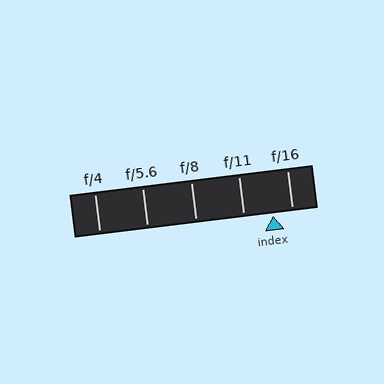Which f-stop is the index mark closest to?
The index mark is closest to f/16.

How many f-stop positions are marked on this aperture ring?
There are 5 f-stop positions marked.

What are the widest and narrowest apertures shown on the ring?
The widest aperture shown is f/4 and the narrowest is f/16.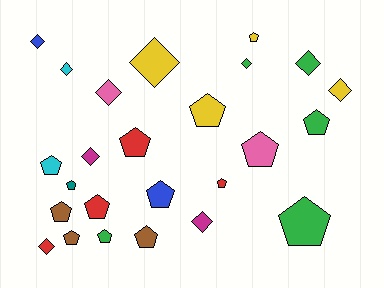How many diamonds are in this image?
There are 10 diamonds.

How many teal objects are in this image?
There is 1 teal object.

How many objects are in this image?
There are 25 objects.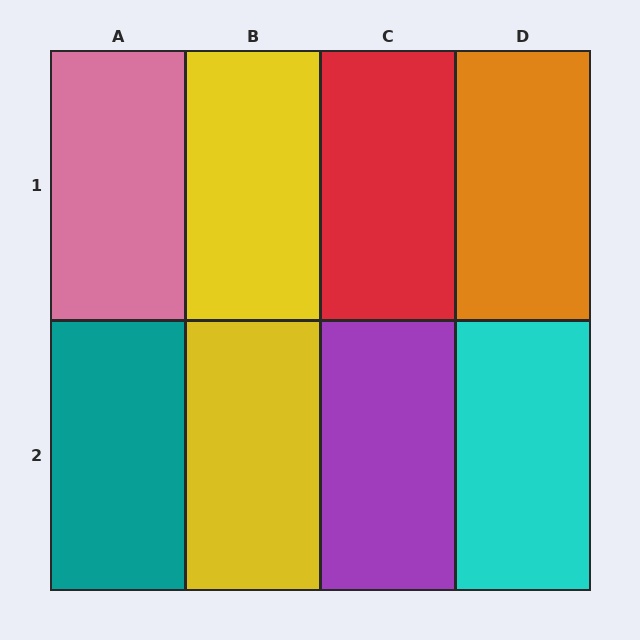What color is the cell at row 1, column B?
Yellow.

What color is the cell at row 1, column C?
Red.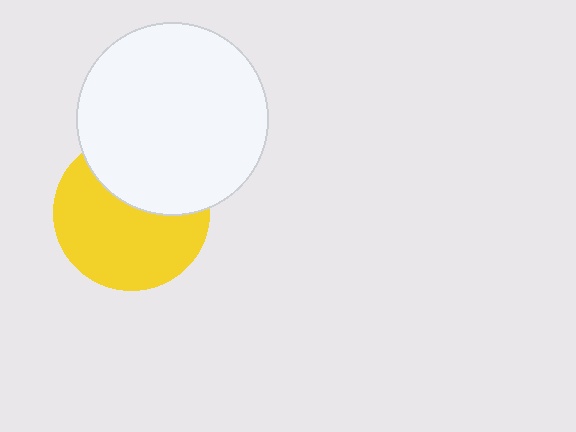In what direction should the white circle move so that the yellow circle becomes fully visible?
The white circle should move up. That is the shortest direction to clear the overlap and leave the yellow circle fully visible.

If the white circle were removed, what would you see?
You would see the complete yellow circle.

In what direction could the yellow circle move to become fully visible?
The yellow circle could move down. That would shift it out from behind the white circle entirely.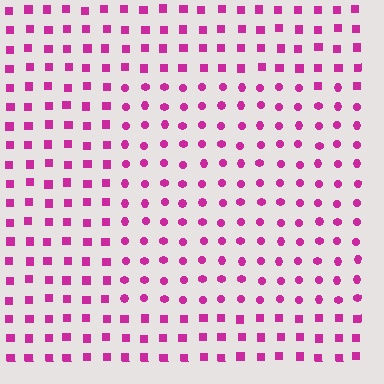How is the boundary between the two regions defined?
The boundary is defined by a change in element shape: circles inside vs. squares outside. All elements share the same color and spacing.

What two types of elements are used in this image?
The image uses circles inside the rectangle region and squares outside it.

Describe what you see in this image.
The image is filled with small magenta elements arranged in a uniform grid. A rectangle-shaped region contains circles, while the surrounding area contains squares. The boundary is defined purely by the change in element shape.